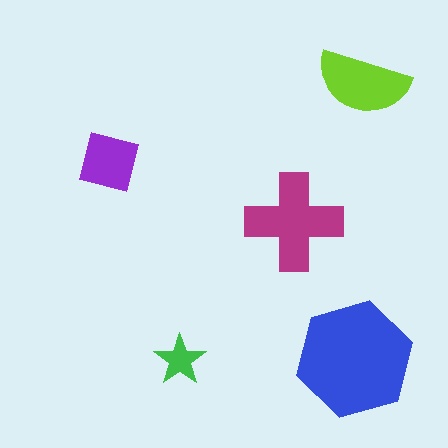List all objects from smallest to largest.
The green star, the purple square, the lime semicircle, the magenta cross, the blue hexagon.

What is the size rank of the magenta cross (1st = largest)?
2nd.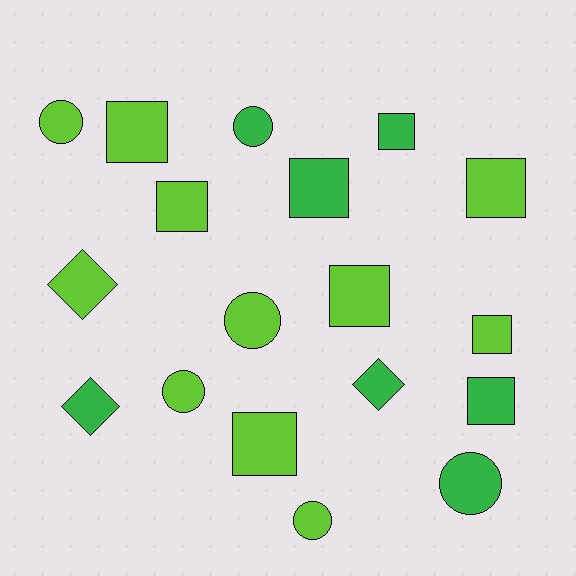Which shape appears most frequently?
Square, with 9 objects.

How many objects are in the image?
There are 18 objects.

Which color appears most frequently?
Lime, with 11 objects.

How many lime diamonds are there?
There is 1 lime diamond.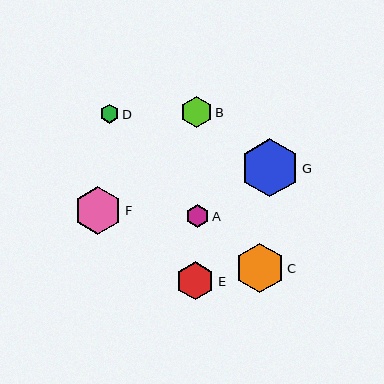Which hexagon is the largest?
Hexagon G is the largest with a size of approximately 58 pixels.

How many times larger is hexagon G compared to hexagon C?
Hexagon G is approximately 1.2 times the size of hexagon C.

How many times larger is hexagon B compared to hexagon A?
Hexagon B is approximately 1.4 times the size of hexagon A.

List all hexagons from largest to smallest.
From largest to smallest: G, C, F, E, B, A, D.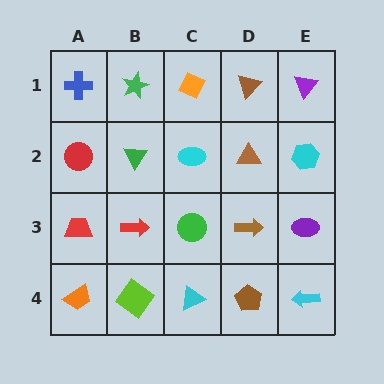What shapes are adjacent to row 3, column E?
A cyan hexagon (row 2, column E), a cyan arrow (row 4, column E), a brown arrow (row 3, column D).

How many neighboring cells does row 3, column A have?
3.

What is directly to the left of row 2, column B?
A red circle.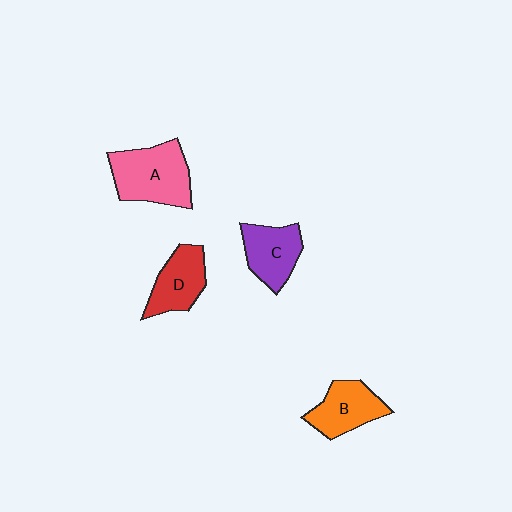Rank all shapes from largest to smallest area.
From largest to smallest: A (pink), C (purple), B (orange), D (red).